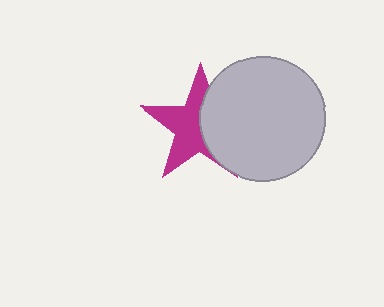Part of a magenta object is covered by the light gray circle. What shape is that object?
It is a star.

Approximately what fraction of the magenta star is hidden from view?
Roughly 43% of the magenta star is hidden behind the light gray circle.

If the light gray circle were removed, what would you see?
You would see the complete magenta star.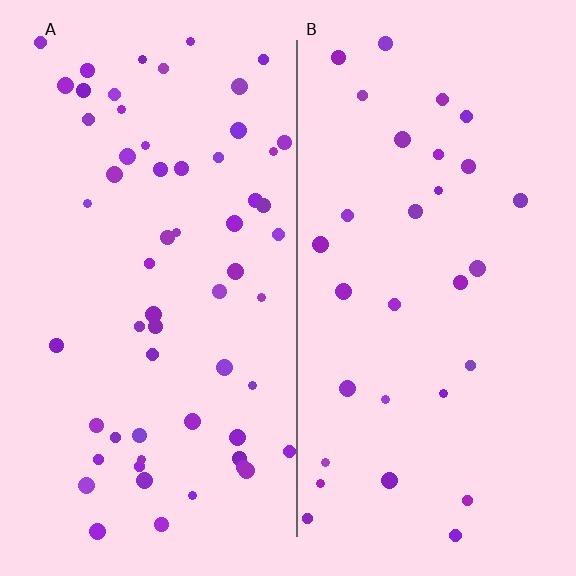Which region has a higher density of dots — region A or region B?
A (the left).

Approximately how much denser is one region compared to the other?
Approximately 1.9× — region A over region B.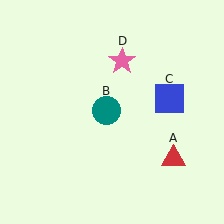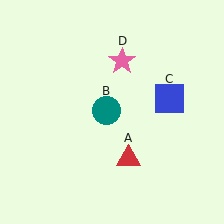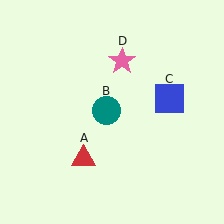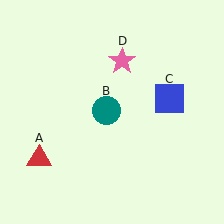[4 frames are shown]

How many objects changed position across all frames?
1 object changed position: red triangle (object A).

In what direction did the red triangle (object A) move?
The red triangle (object A) moved left.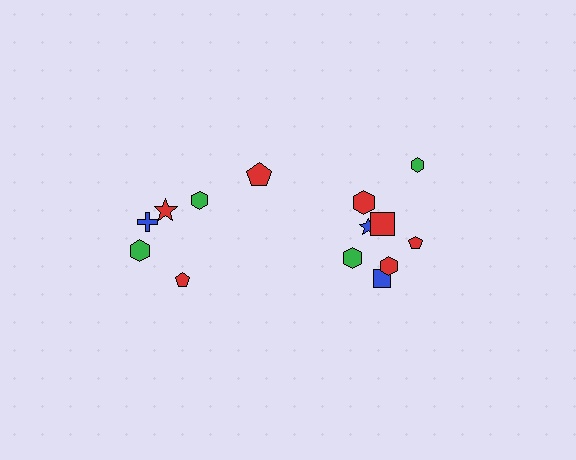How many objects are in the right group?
There are 8 objects.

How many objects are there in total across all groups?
There are 14 objects.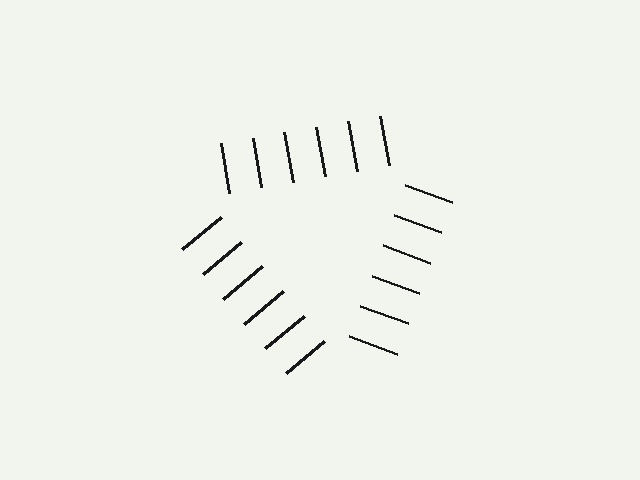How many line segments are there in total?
18 — 6 along each of the 3 edges.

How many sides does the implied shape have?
3 sides — the line-ends trace a triangle.